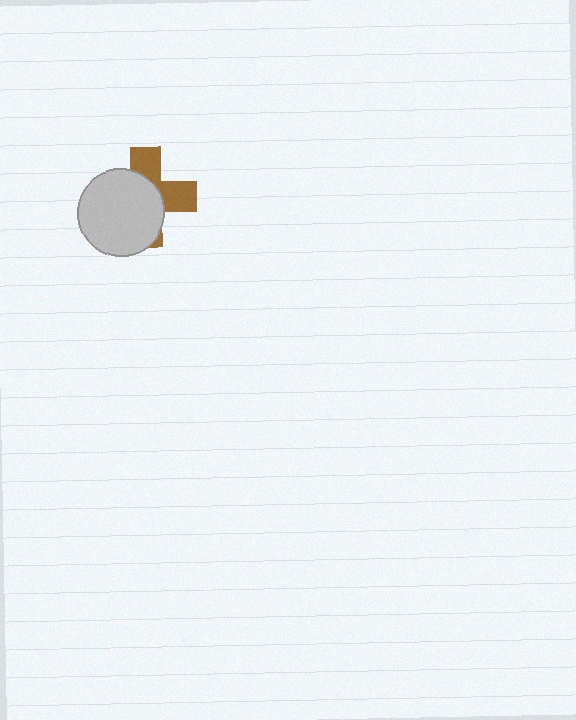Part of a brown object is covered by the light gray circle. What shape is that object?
It is a cross.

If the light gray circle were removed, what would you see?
You would see the complete brown cross.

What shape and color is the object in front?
The object in front is a light gray circle.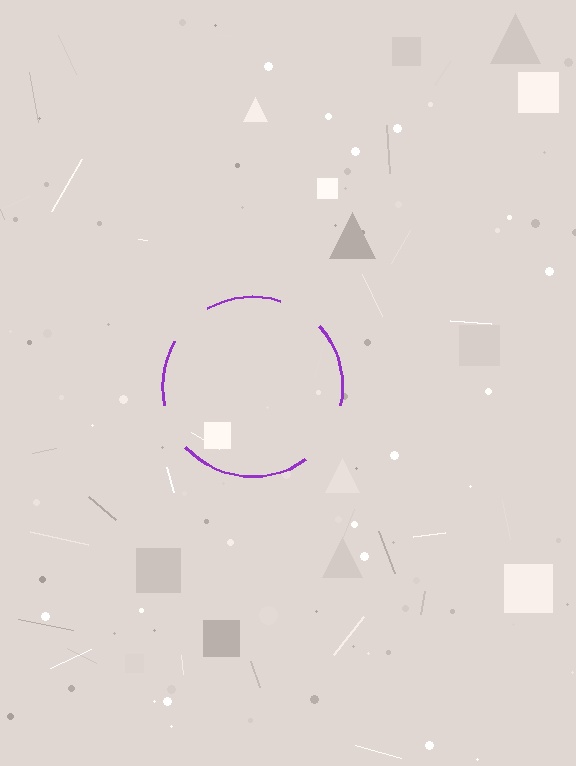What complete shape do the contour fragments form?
The contour fragments form a circle.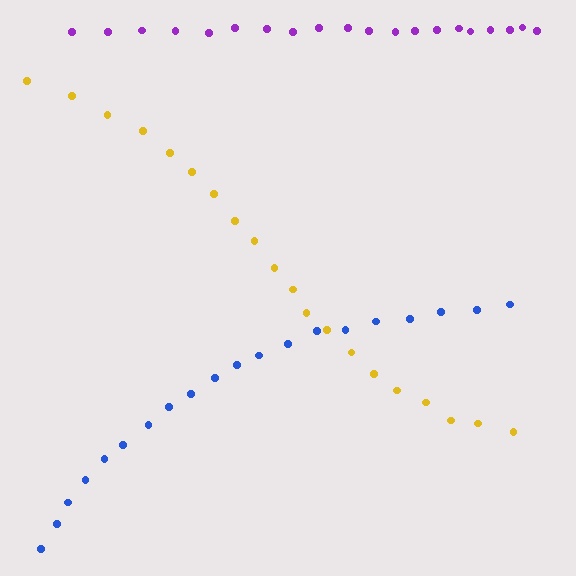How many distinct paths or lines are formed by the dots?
There are 3 distinct paths.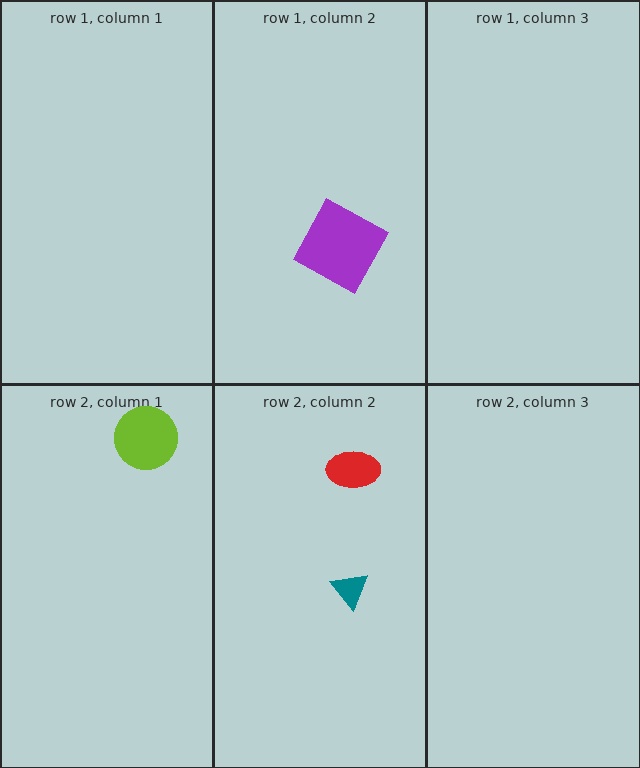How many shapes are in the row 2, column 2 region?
2.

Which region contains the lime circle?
The row 2, column 1 region.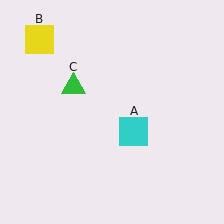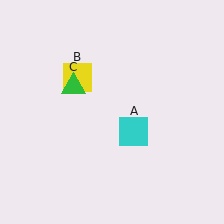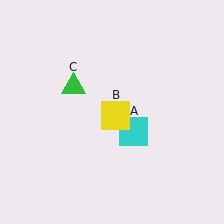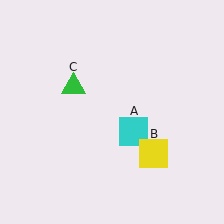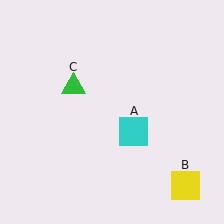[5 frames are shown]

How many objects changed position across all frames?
1 object changed position: yellow square (object B).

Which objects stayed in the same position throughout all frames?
Cyan square (object A) and green triangle (object C) remained stationary.